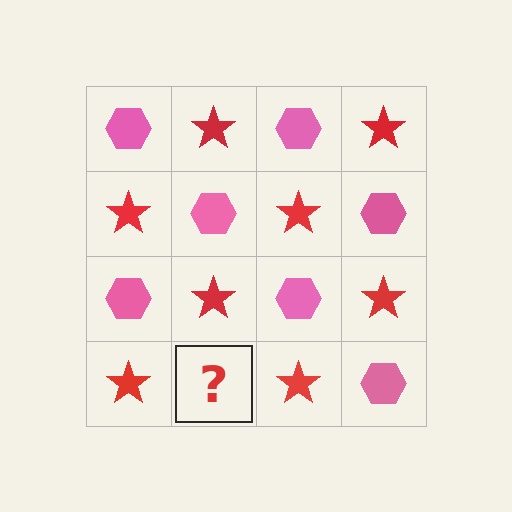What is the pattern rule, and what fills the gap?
The rule is that it alternates pink hexagon and red star in a checkerboard pattern. The gap should be filled with a pink hexagon.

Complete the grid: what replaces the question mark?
The question mark should be replaced with a pink hexagon.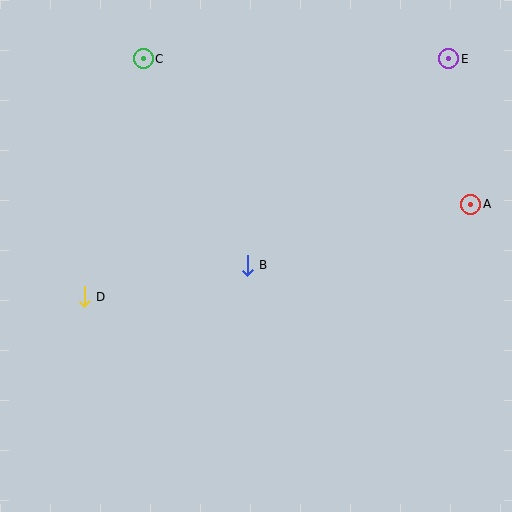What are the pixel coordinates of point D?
Point D is at (84, 297).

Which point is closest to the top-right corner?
Point E is closest to the top-right corner.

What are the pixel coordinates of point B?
Point B is at (247, 265).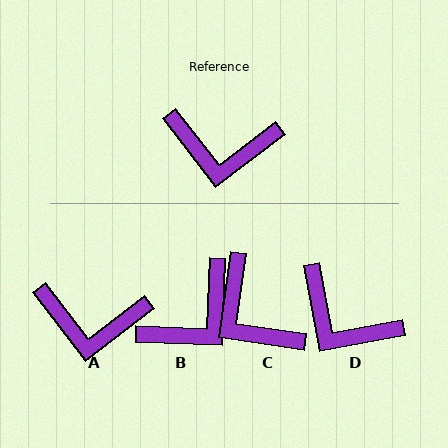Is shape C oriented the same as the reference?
No, it is off by about 46 degrees.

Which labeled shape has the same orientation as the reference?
A.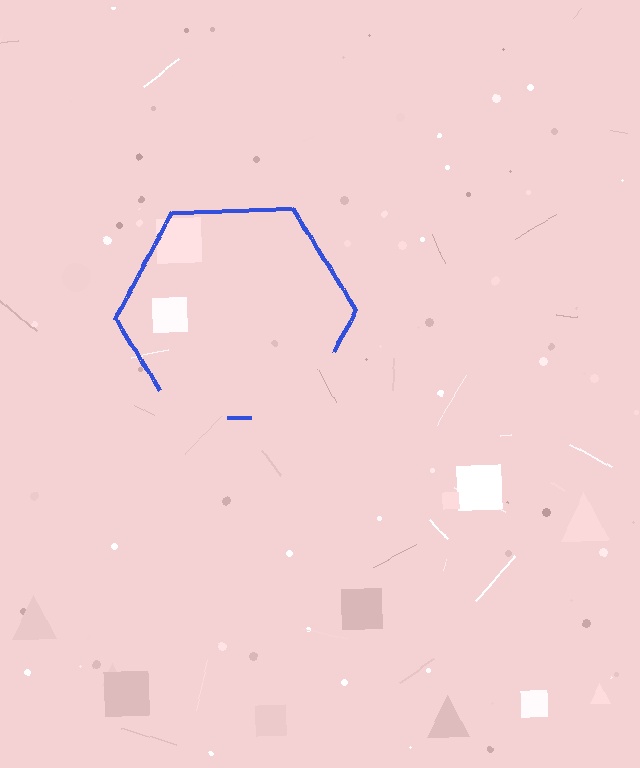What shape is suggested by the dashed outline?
The dashed outline suggests a hexagon.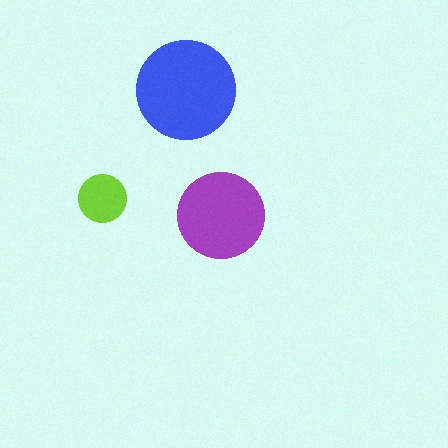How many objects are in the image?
There are 3 objects in the image.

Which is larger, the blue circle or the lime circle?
The blue one.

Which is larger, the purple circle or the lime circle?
The purple one.